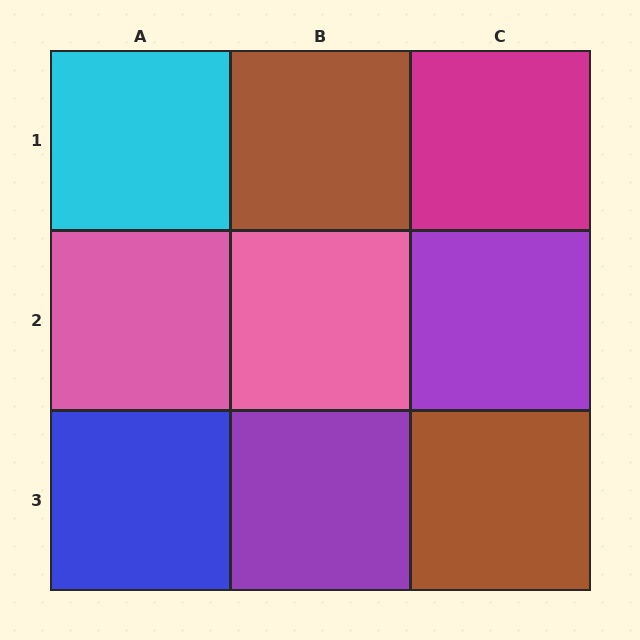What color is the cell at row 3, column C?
Brown.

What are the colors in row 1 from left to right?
Cyan, brown, magenta.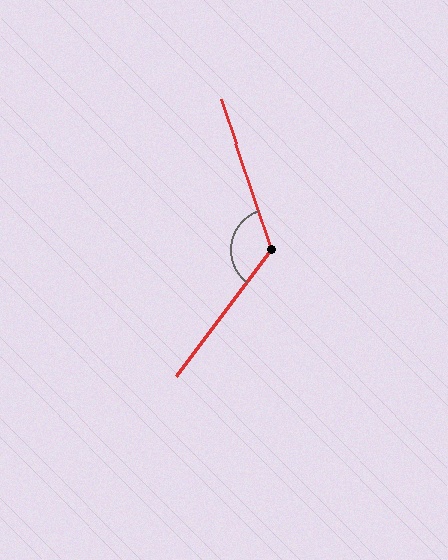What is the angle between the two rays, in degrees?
Approximately 124 degrees.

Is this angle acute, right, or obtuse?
It is obtuse.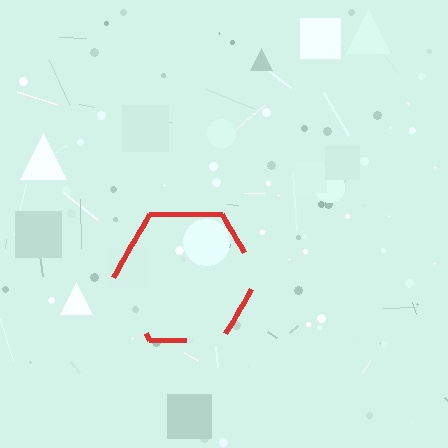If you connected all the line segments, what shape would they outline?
They would outline a hexagon.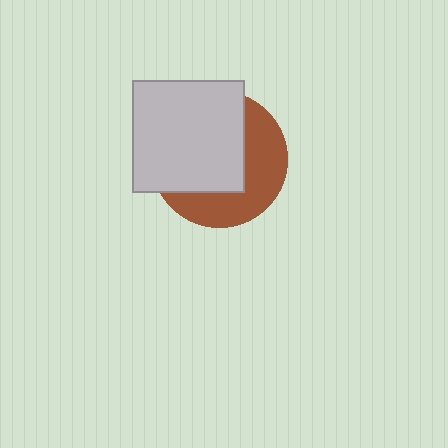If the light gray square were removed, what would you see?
You would see the complete brown circle.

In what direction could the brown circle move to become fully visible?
The brown circle could move toward the lower-right. That would shift it out from behind the light gray square entirely.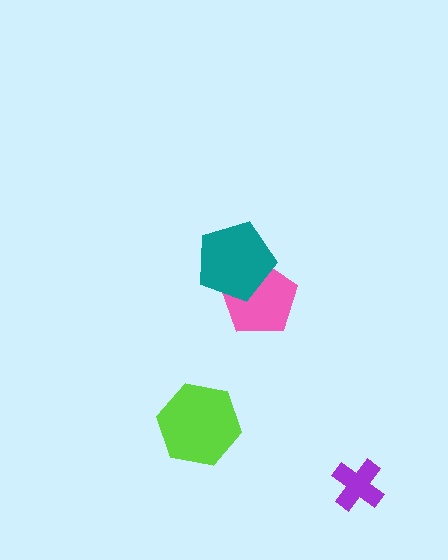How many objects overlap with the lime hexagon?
0 objects overlap with the lime hexagon.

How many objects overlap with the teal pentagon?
1 object overlaps with the teal pentagon.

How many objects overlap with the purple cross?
0 objects overlap with the purple cross.